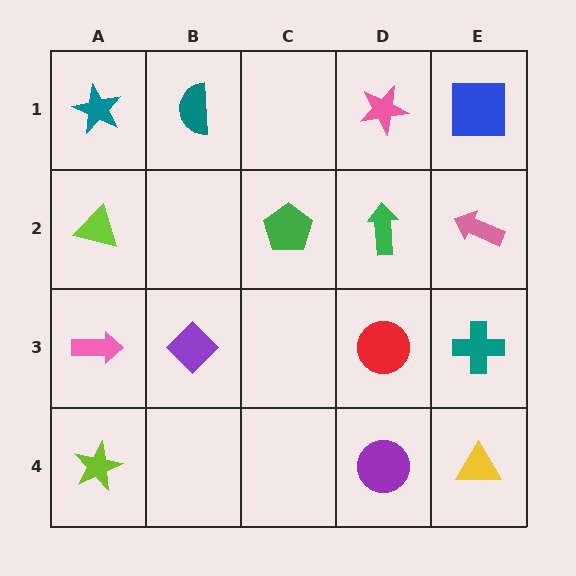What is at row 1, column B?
A teal semicircle.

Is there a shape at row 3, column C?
No, that cell is empty.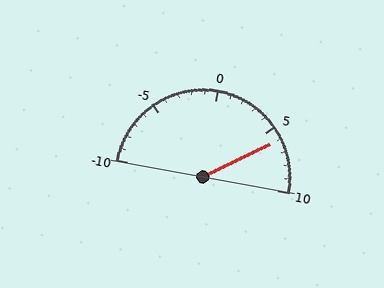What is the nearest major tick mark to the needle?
The nearest major tick mark is 5.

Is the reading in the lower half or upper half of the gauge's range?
The reading is in the upper half of the range (-10 to 10).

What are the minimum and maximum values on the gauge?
The gauge ranges from -10 to 10.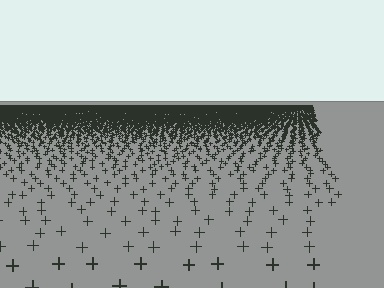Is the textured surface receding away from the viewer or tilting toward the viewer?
The surface is receding away from the viewer. Texture elements get smaller and denser toward the top.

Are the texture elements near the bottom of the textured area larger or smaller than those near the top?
Larger. Near the bottom, elements are closer to the viewer and appear at a bigger on-screen size.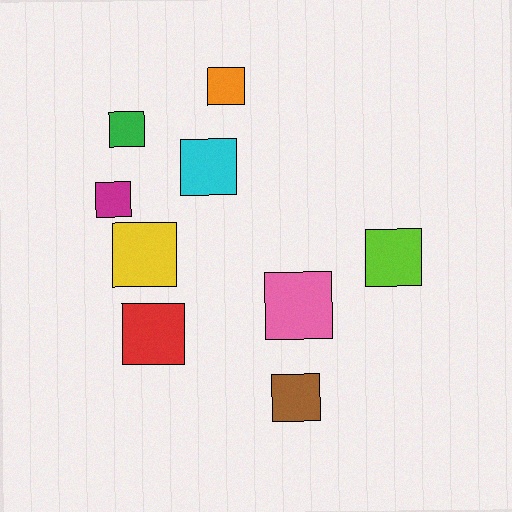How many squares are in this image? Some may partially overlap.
There are 9 squares.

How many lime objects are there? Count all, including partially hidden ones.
There is 1 lime object.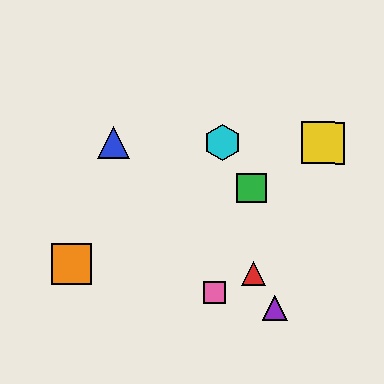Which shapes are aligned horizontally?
The blue triangle, the yellow square, the cyan hexagon are aligned horizontally.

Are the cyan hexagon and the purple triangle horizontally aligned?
No, the cyan hexagon is at y≈142 and the purple triangle is at y≈308.